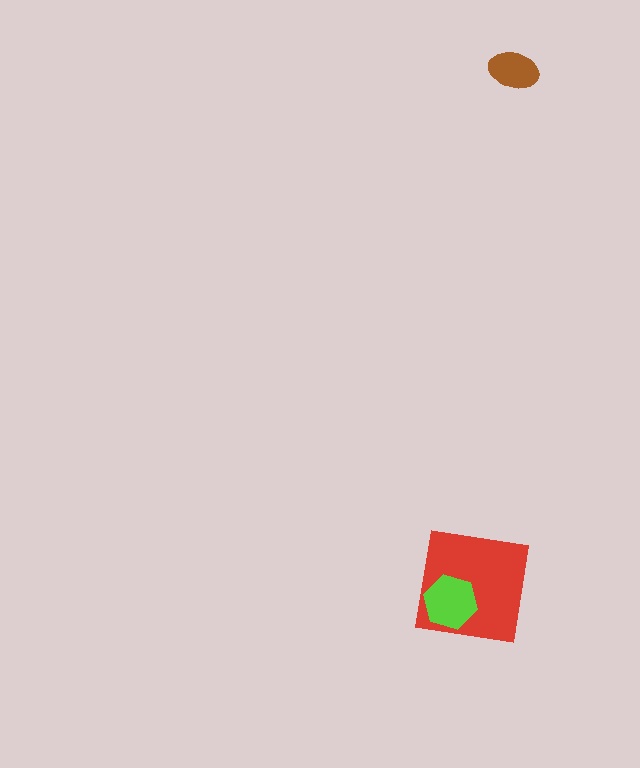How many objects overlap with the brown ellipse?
0 objects overlap with the brown ellipse.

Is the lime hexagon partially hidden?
No, no other shape covers it.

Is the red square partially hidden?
Yes, it is partially covered by another shape.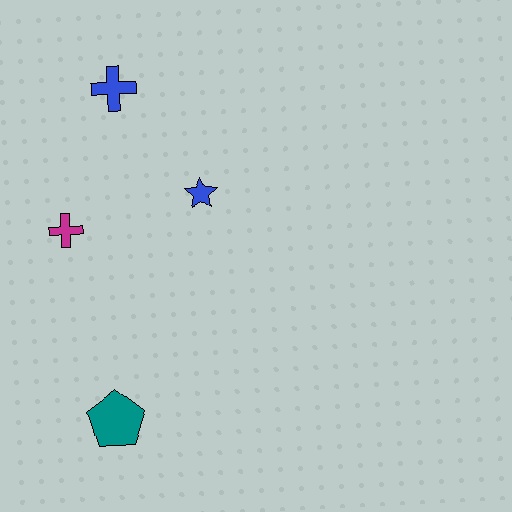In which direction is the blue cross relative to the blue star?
The blue cross is above the blue star.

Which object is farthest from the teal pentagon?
The blue cross is farthest from the teal pentagon.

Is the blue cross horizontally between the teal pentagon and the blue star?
Yes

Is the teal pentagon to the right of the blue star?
No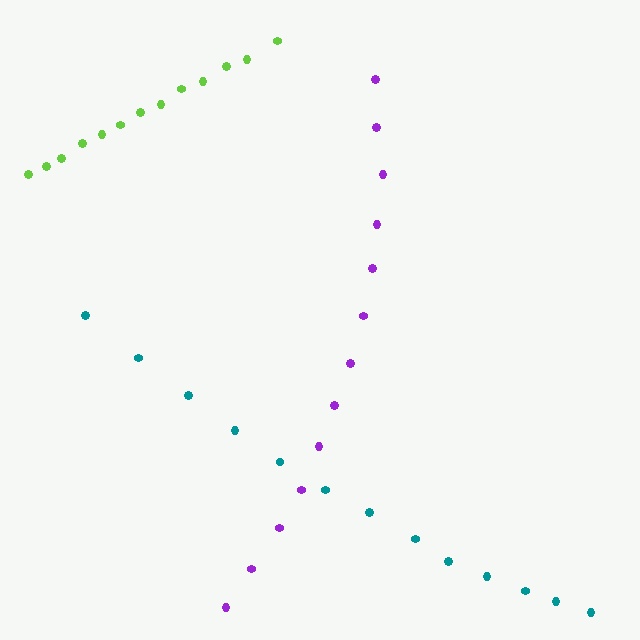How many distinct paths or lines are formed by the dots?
There are 3 distinct paths.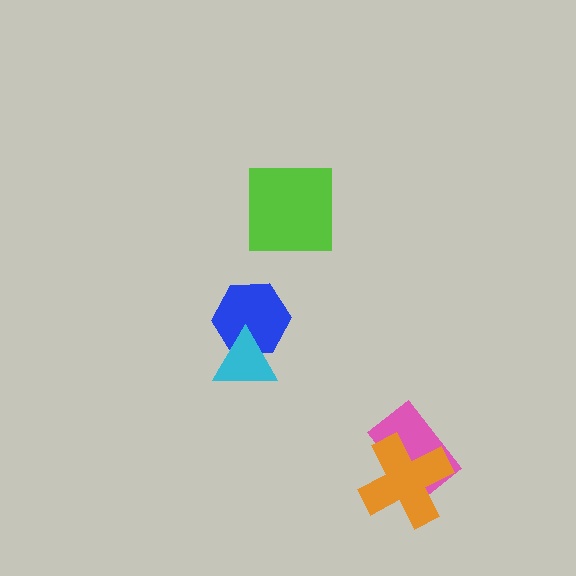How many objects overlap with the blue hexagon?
1 object overlaps with the blue hexagon.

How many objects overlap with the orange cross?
1 object overlaps with the orange cross.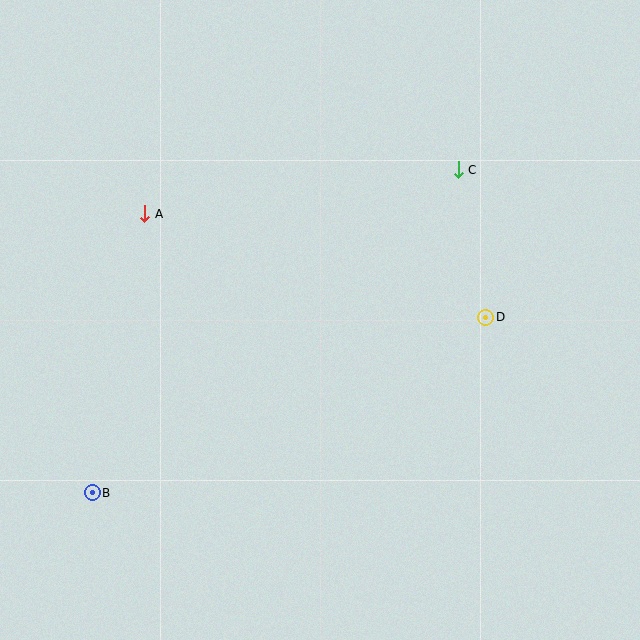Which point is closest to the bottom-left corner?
Point B is closest to the bottom-left corner.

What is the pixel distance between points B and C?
The distance between B and C is 488 pixels.